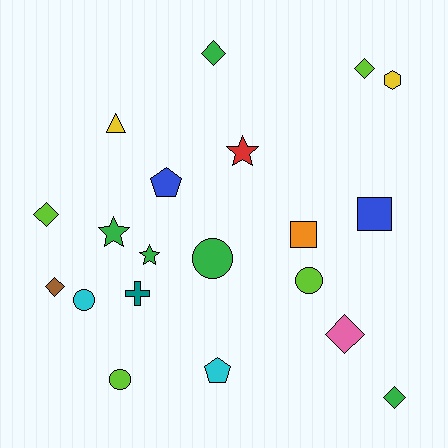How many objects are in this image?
There are 20 objects.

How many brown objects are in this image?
There is 1 brown object.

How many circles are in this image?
There are 4 circles.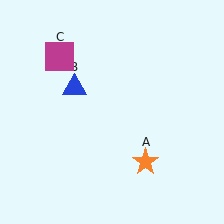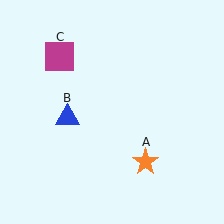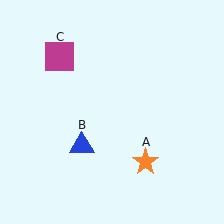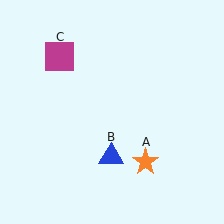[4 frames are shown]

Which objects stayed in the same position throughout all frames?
Orange star (object A) and magenta square (object C) remained stationary.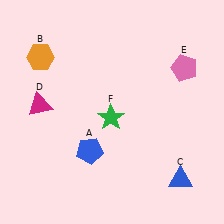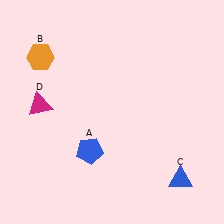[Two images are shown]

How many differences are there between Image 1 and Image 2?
There are 2 differences between the two images.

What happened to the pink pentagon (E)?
The pink pentagon (E) was removed in Image 2. It was in the top-right area of Image 1.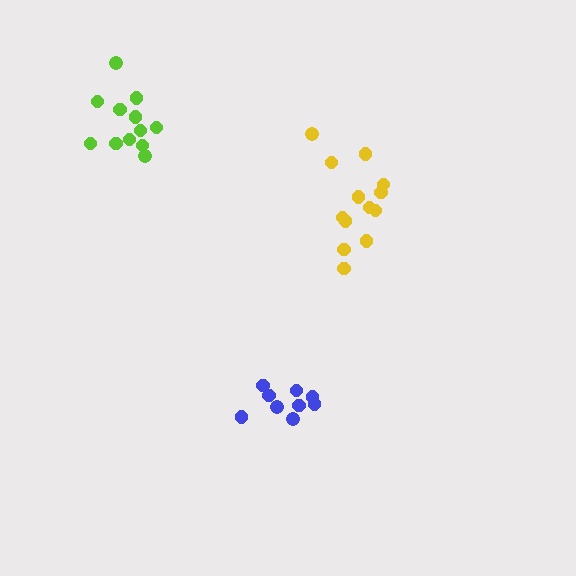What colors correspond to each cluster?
The clusters are colored: blue, yellow, lime.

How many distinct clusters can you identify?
There are 3 distinct clusters.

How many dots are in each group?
Group 1: 9 dots, Group 2: 13 dots, Group 3: 12 dots (34 total).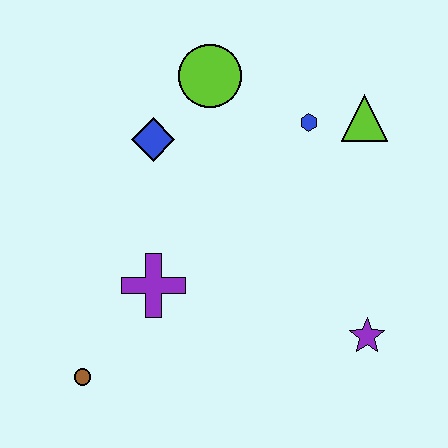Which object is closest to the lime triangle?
The blue hexagon is closest to the lime triangle.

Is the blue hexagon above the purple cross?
Yes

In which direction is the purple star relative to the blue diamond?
The purple star is to the right of the blue diamond.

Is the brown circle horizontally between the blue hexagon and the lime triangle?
No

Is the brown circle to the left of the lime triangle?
Yes